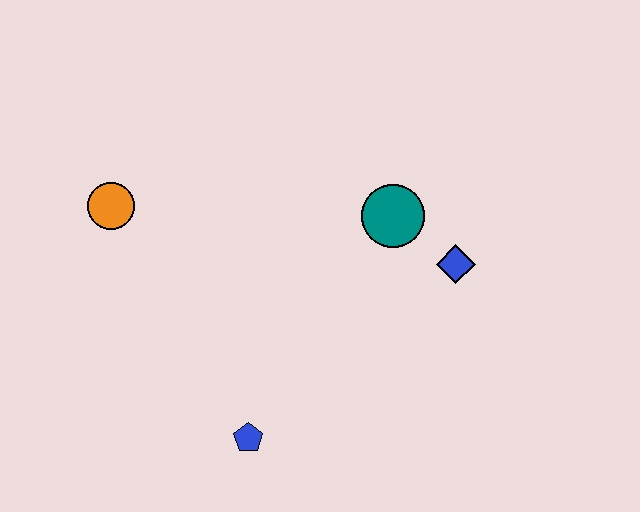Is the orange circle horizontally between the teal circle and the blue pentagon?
No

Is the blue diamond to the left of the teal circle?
No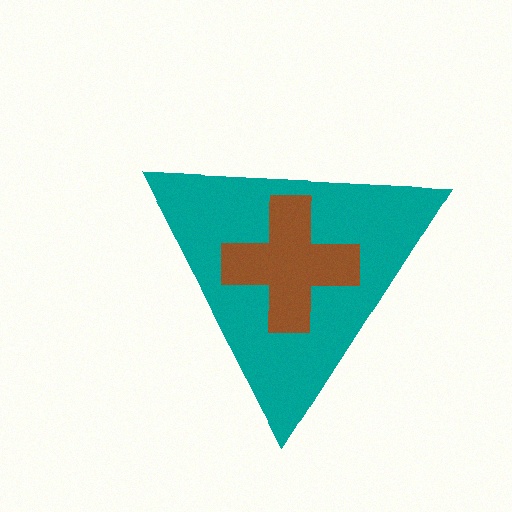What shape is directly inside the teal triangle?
The brown cross.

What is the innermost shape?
The brown cross.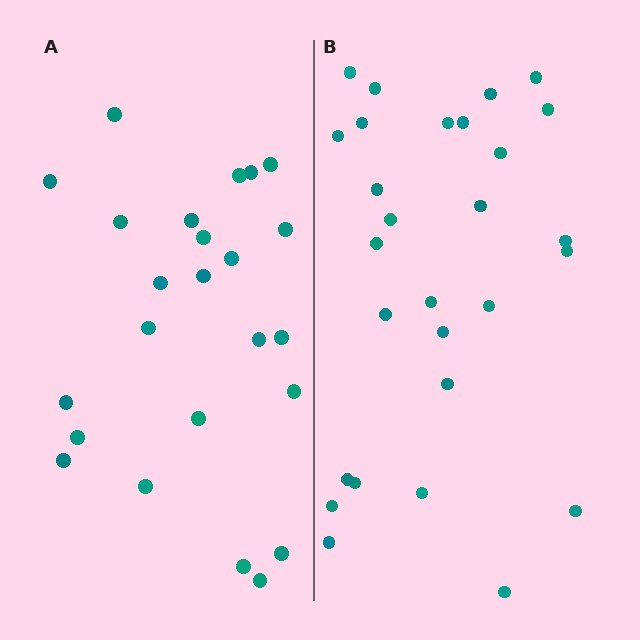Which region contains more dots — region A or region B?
Region B (the right region) has more dots.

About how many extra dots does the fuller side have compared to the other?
Region B has about 4 more dots than region A.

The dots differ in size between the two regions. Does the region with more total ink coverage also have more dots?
No. Region A has more total ink coverage because its dots are larger, but region B actually contains more individual dots. Total area can be misleading — the number of items is what matters here.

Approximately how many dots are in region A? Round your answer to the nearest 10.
About 20 dots. (The exact count is 24, which rounds to 20.)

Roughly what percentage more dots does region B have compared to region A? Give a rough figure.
About 15% more.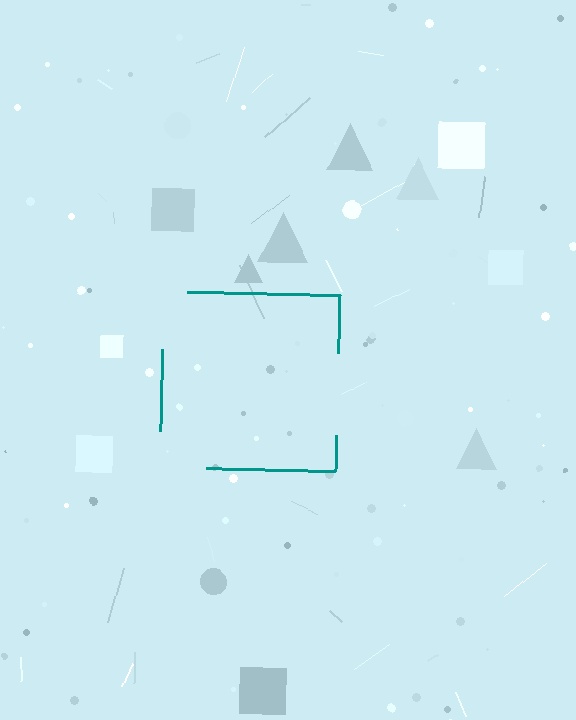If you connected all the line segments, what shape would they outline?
They would outline a square.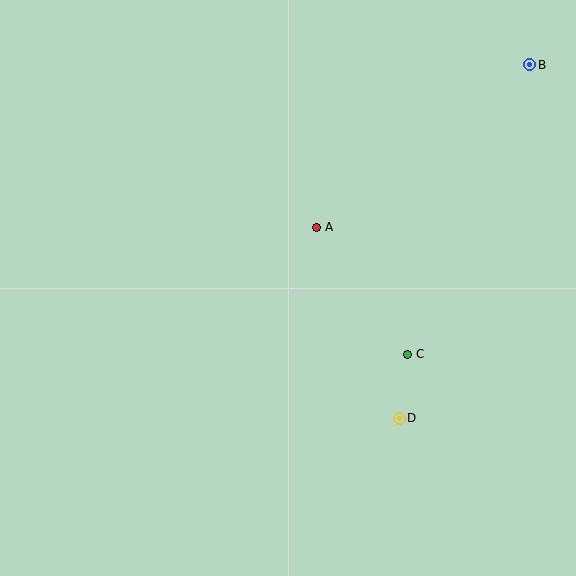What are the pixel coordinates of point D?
Point D is at (399, 418).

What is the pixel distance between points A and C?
The distance between A and C is 156 pixels.